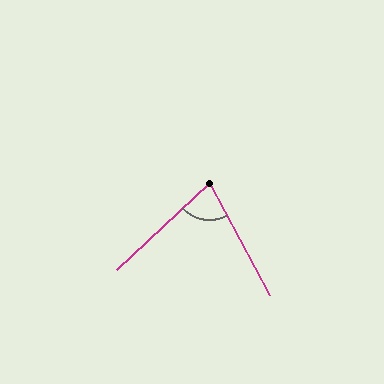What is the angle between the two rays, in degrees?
Approximately 75 degrees.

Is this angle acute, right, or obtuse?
It is acute.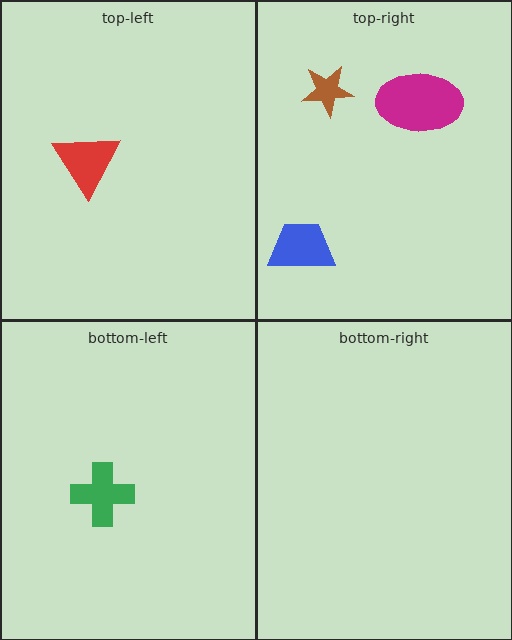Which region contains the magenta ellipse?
The top-right region.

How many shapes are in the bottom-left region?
1.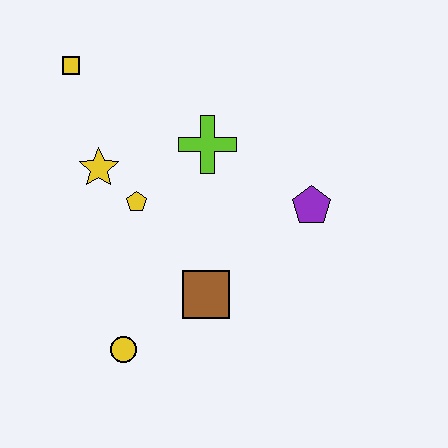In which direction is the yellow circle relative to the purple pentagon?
The yellow circle is to the left of the purple pentagon.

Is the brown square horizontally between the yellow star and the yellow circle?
No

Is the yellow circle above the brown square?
No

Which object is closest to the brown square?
The yellow circle is closest to the brown square.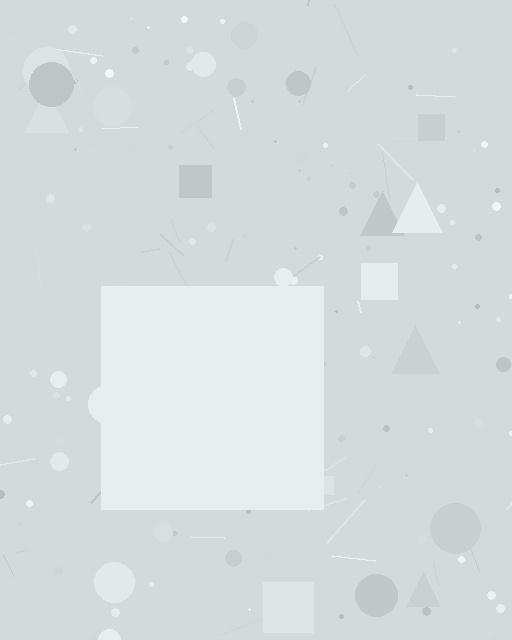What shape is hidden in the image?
A square is hidden in the image.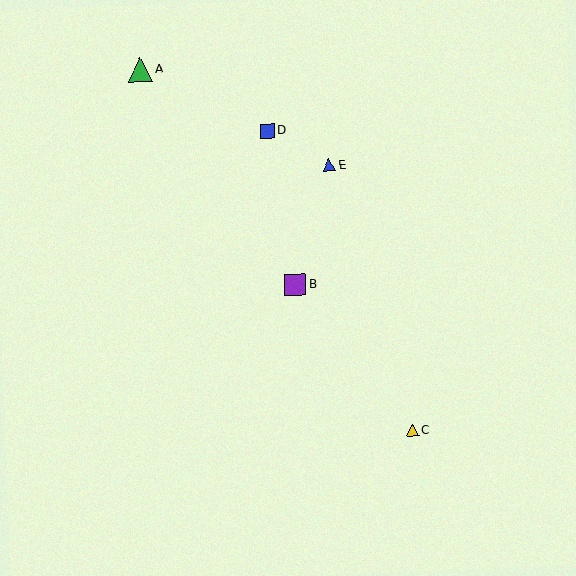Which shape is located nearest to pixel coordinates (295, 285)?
The purple square (labeled B) at (295, 285) is nearest to that location.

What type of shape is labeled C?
Shape C is a yellow triangle.